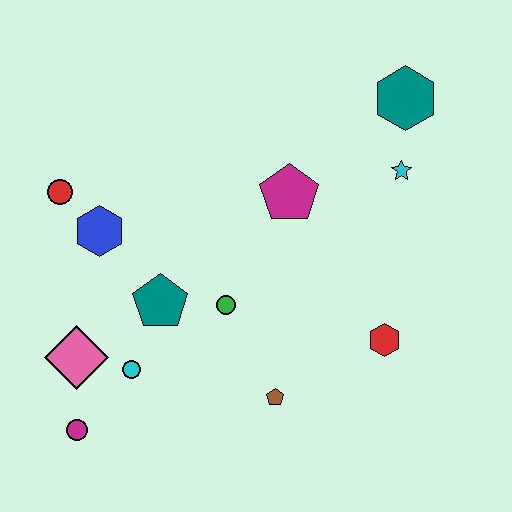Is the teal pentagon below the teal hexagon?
Yes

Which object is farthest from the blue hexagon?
The teal hexagon is farthest from the blue hexagon.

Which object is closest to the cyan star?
The teal hexagon is closest to the cyan star.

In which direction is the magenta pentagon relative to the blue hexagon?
The magenta pentagon is to the right of the blue hexagon.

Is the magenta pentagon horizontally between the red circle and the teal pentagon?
No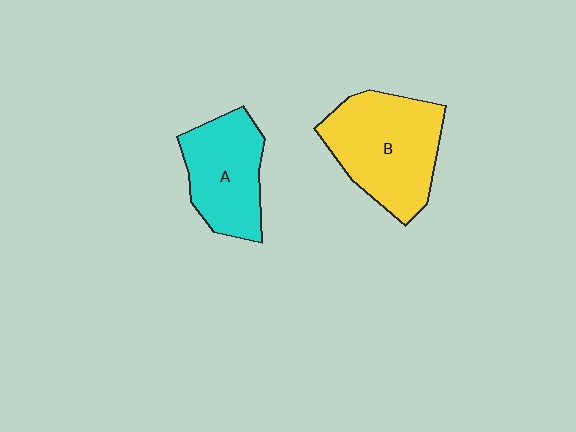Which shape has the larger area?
Shape B (yellow).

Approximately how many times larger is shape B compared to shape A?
Approximately 1.3 times.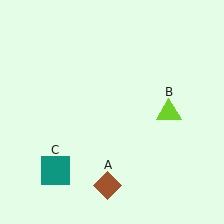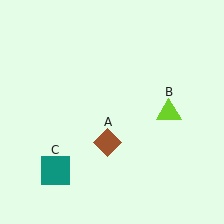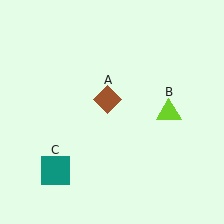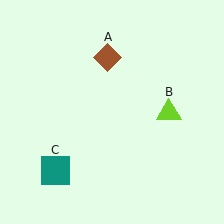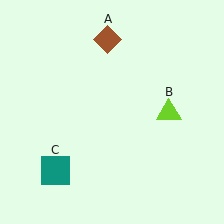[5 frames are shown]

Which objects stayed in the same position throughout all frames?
Lime triangle (object B) and teal square (object C) remained stationary.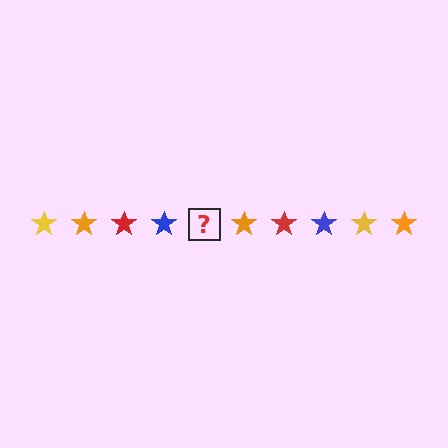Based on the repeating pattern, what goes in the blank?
The blank should be a yellow star.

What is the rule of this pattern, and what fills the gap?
The rule is that the pattern cycles through yellow, orange, red, blue stars. The gap should be filled with a yellow star.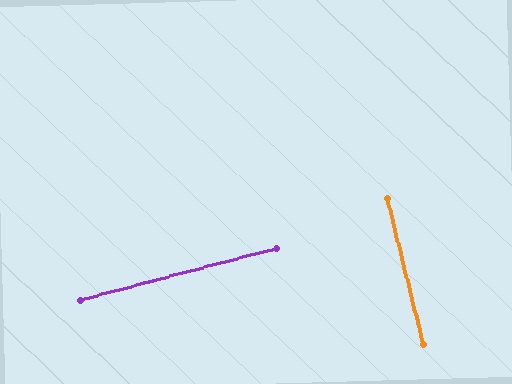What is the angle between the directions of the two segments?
Approximately 89 degrees.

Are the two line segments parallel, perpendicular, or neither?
Perpendicular — they meet at approximately 89°.